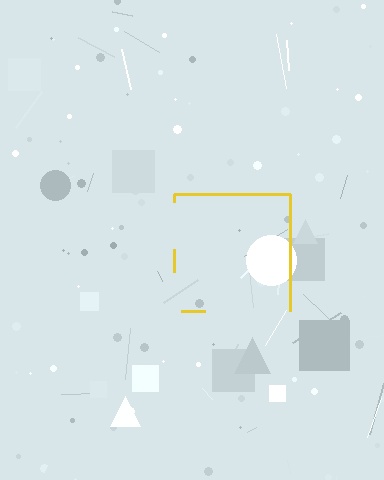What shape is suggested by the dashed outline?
The dashed outline suggests a square.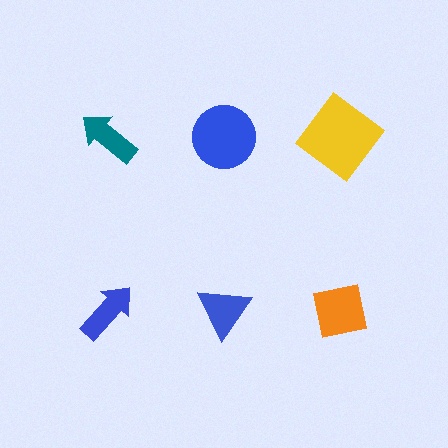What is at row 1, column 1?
A teal arrow.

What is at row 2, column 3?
An orange square.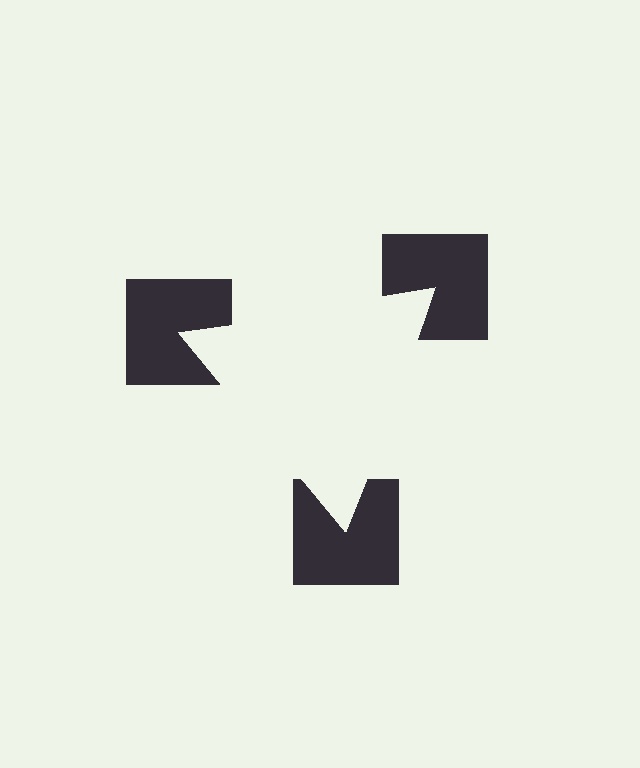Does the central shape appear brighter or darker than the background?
It typically appears slightly brighter than the background, even though no actual brightness change is drawn.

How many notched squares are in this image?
There are 3 — one at each vertex of the illusory triangle.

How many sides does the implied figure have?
3 sides.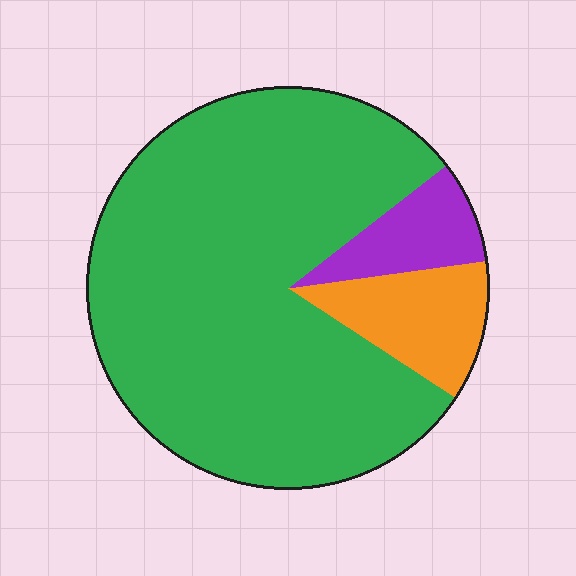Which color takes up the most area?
Green, at roughly 80%.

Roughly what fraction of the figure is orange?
Orange takes up about one eighth (1/8) of the figure.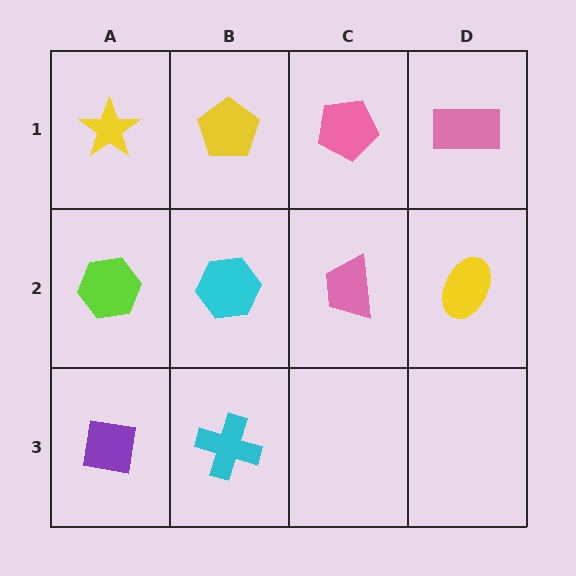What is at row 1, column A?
A yellow star.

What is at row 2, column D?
A yellow ellipse.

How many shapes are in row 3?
2 shapes.